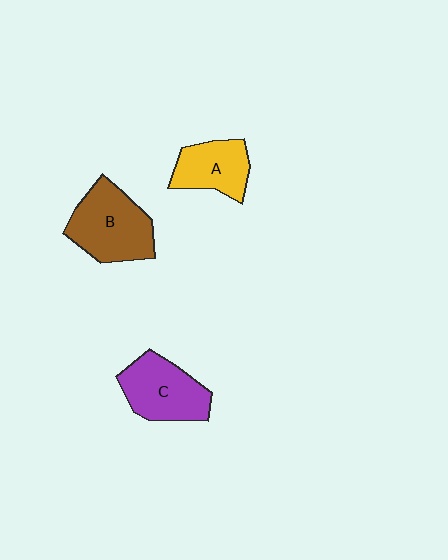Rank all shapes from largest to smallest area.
From largest to smallest: B (brown), C (purple), A (yellow).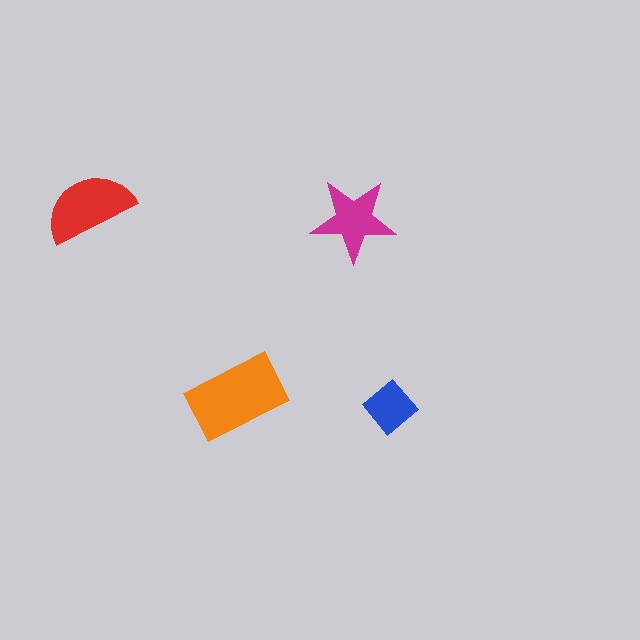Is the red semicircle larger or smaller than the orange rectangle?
Smaller.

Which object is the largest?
The orange rectangle.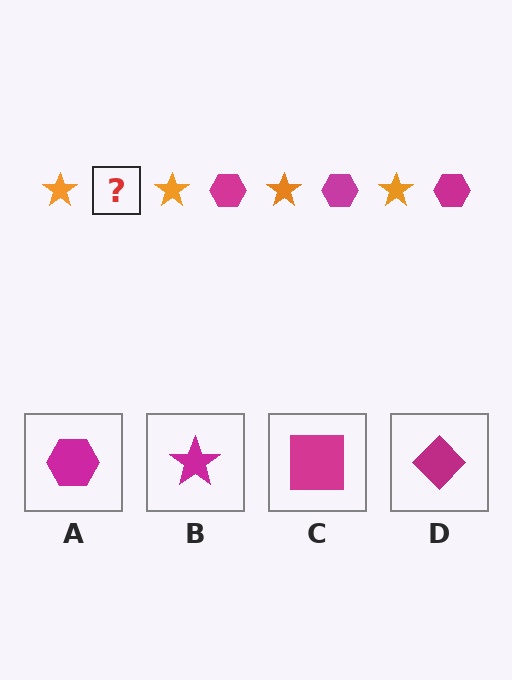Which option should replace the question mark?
Option A.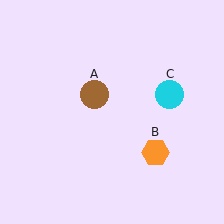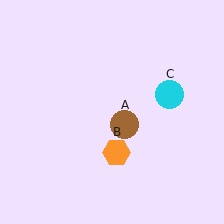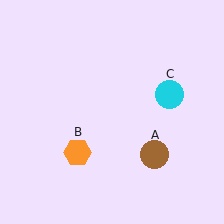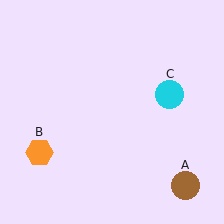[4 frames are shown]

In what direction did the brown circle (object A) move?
The brown circle (object A) moved down and to the right.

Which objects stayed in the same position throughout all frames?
Cyan circle (object C) remained stationary.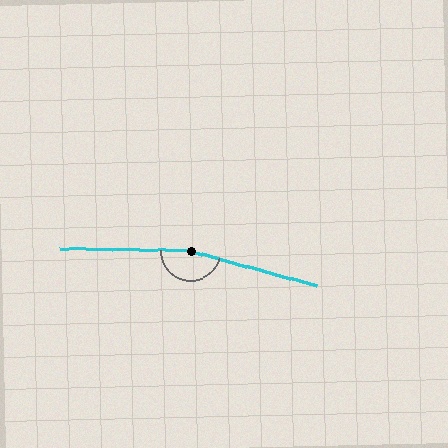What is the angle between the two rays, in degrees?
Approximately 166 degrees.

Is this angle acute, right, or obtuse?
It is obtuse.